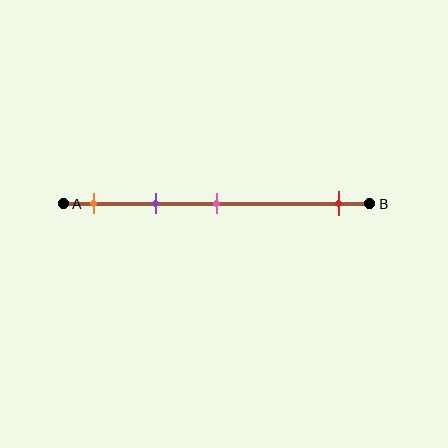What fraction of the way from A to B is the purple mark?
The purple mark is approximately 30% (0.3) of the way from A to B.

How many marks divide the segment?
There are 4 marks dividing the segment.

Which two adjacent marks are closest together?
The orange and purple marks are the closest adjacent pair.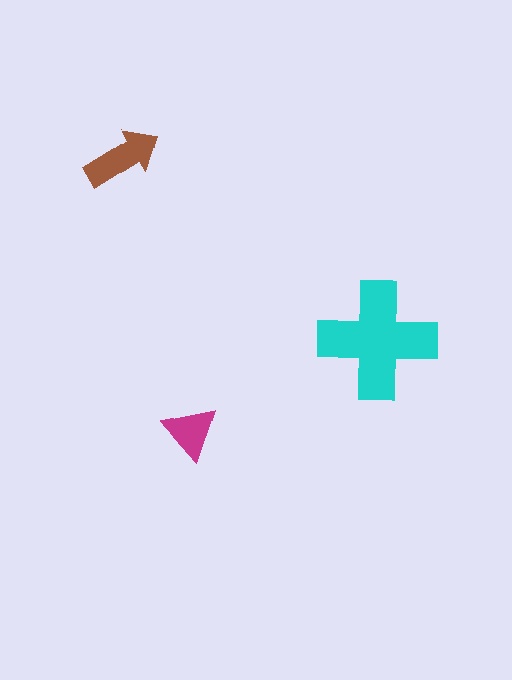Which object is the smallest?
The magenta triangle.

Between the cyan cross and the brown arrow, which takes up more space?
The cyan cross.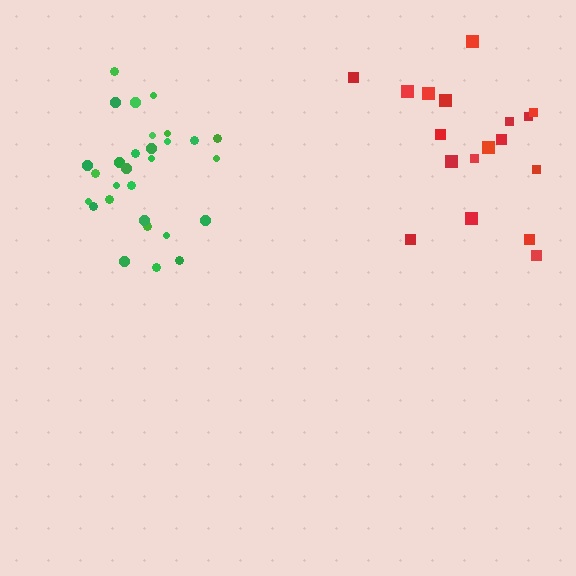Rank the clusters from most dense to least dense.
green, red.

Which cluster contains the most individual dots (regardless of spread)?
Green (30).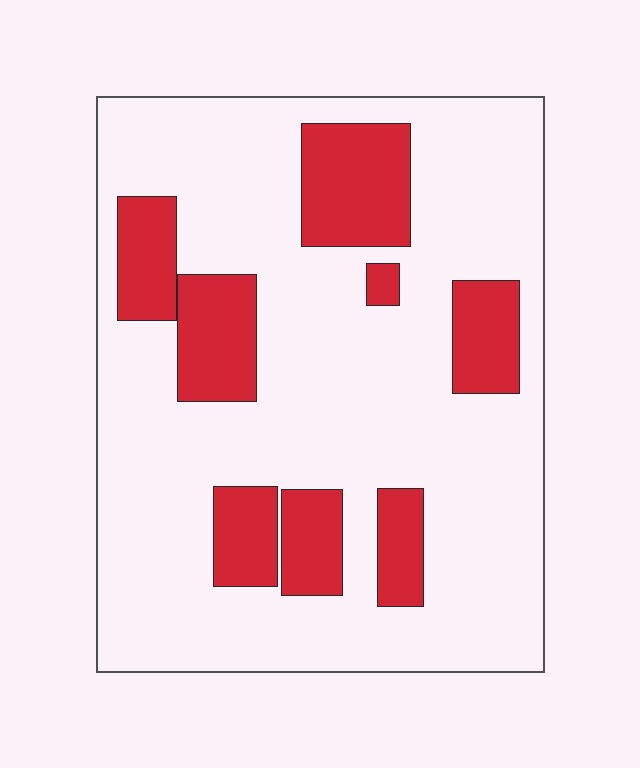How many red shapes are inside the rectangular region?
8.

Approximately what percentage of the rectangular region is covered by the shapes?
Approximately 25%.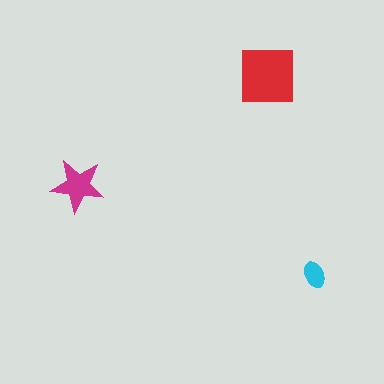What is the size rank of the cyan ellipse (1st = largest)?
3rd.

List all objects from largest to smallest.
The red square, the magenta star, the cyan ellipse.